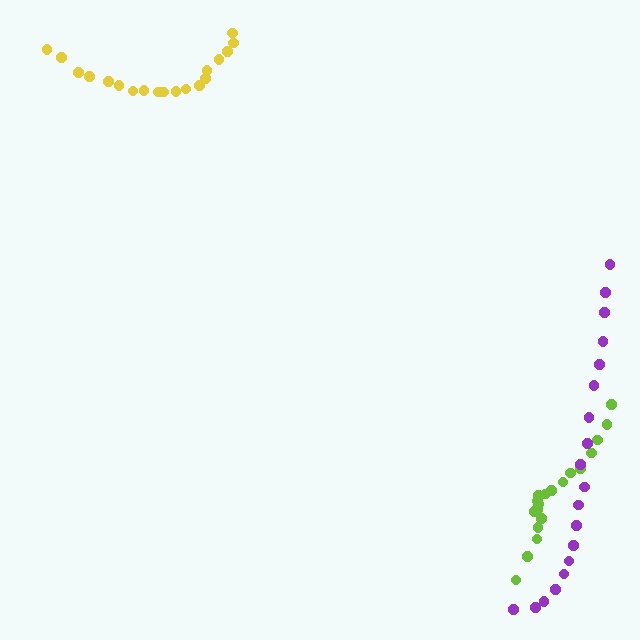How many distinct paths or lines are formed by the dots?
There are 3 distinct paths.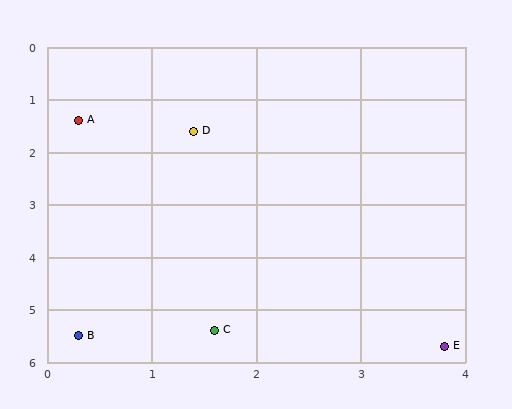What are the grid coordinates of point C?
Point C is at approximately (1.6, 5.4).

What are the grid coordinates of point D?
Point D is at approximately (1.4, 1.6).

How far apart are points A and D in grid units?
Points A and D are about 1.1 grid units apart.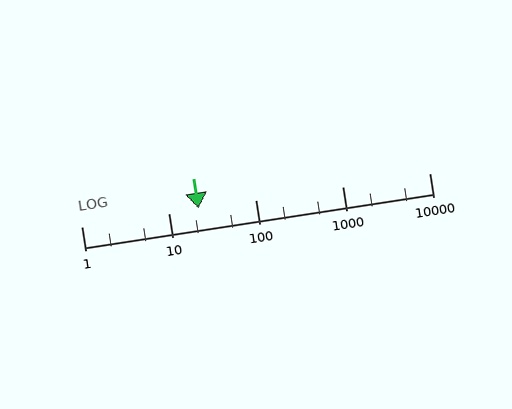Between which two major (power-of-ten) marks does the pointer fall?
The pointer is between 10 and 100.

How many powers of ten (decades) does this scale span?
The scale spans 4 decades, from 1 to 10000.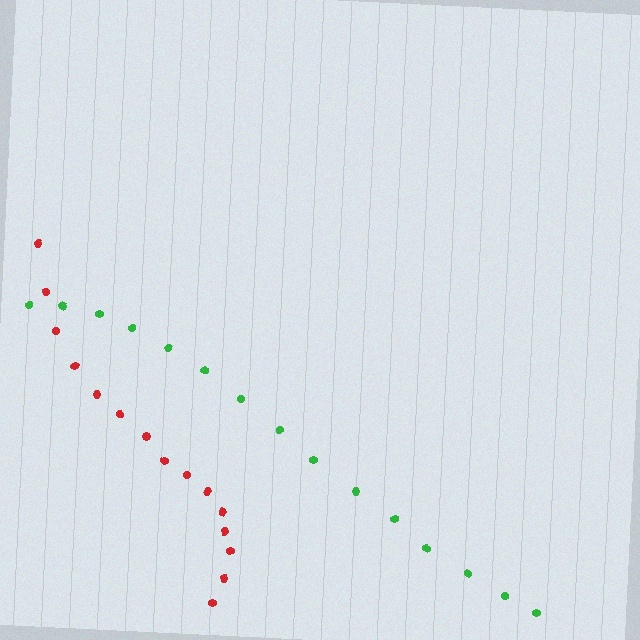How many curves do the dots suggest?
There are 2 distinct paths.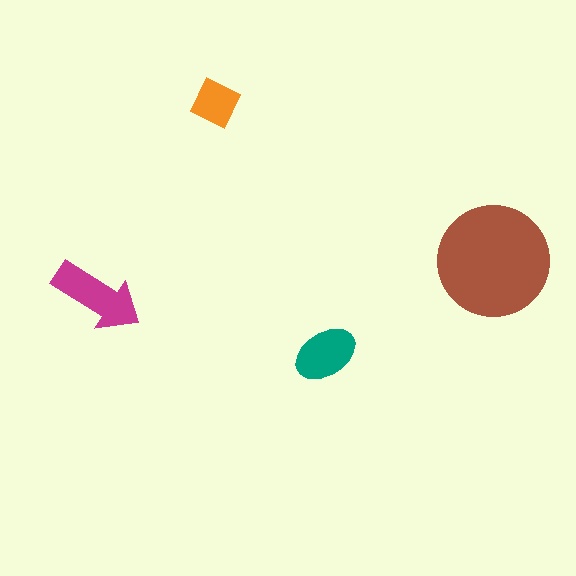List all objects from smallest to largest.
The orange diamond, the teal ellipse, the magenta arrow, the brown circle.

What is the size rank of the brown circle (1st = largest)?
1st.